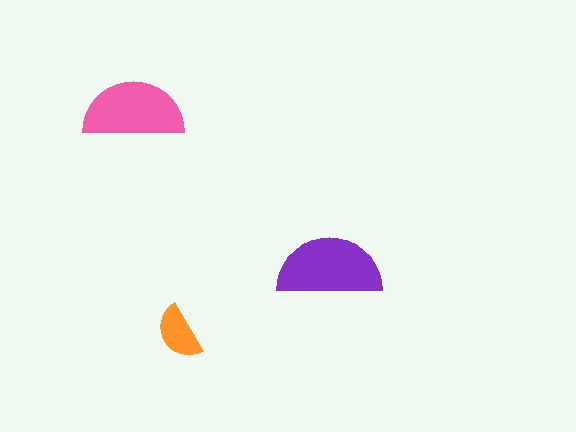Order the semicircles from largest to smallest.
the purple one, the pink one, the orange one.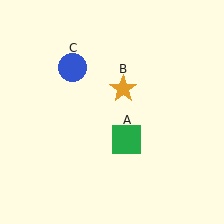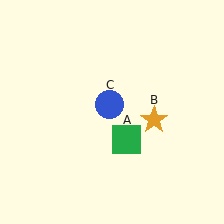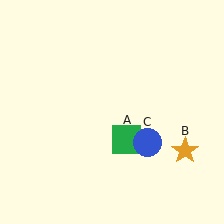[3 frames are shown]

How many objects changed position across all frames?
2 objects changed position: orange star (object B), blue circle (object C).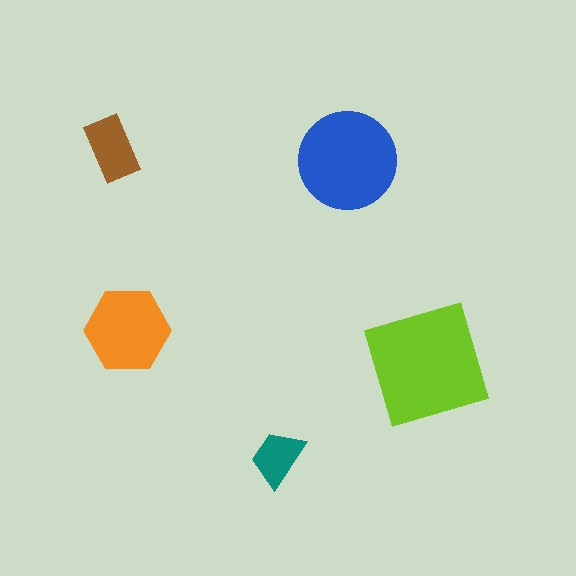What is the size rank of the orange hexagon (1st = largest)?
3rd.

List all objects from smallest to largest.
The teal trapezoid, the brown rectangle, the orange hexagon, the blue circle, the lime square.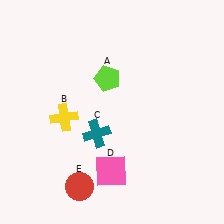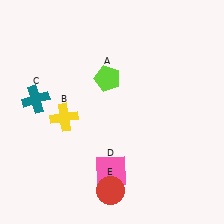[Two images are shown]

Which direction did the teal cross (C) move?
The teal cross (C) moved left.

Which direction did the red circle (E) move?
The red circle (E) moved right.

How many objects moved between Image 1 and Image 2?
2 objects moved between the two images.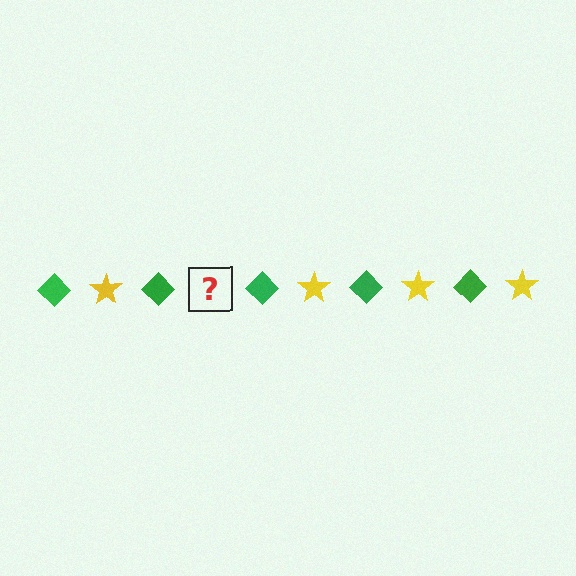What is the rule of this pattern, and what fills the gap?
The rule is that the pattern alternates between green diamond and yellow star. The gap should be filled with a yellow star.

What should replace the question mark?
The question mark should be replaced with a yellow star.